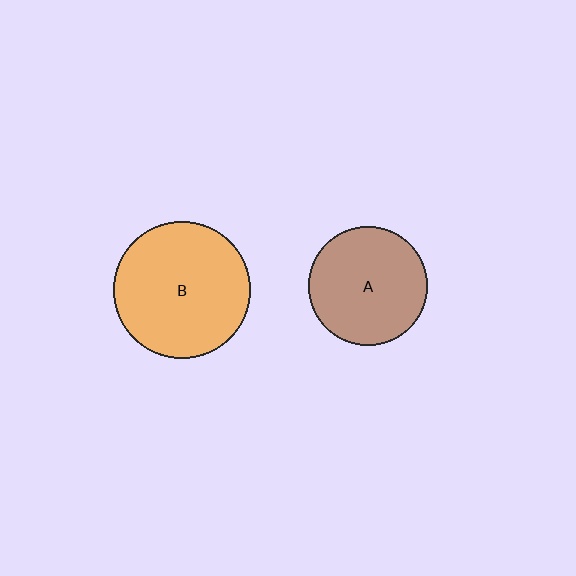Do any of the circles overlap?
No, none of the circles overlap.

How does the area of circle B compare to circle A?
Approximately 1.3 times.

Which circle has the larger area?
Circle B (orange).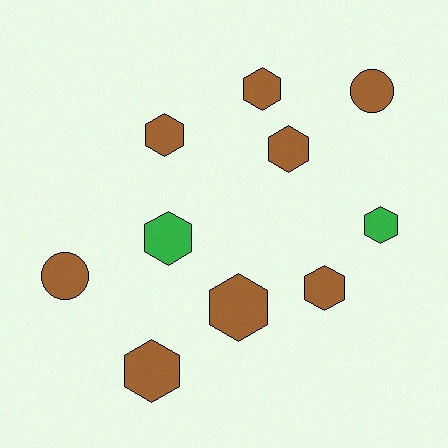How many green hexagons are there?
There are 2 green hexagons.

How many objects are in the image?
There are 10 objects.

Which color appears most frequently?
Brown, with 8 objects.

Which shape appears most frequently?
Hexagon, with 8 objects.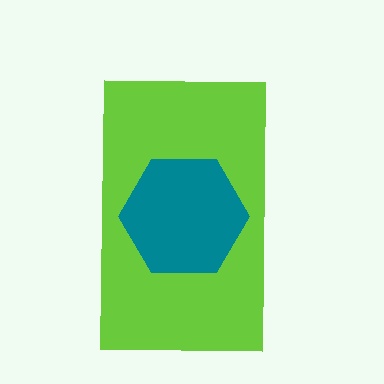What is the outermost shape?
The lime rectangle.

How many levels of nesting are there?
2.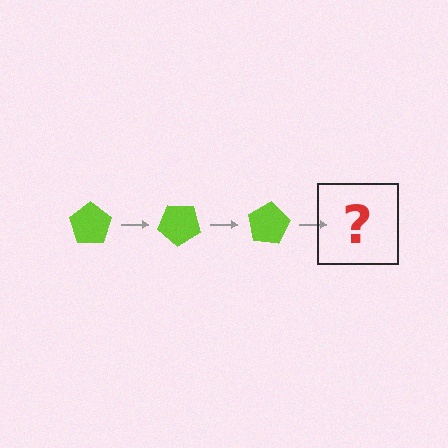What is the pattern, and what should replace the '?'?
The pattern is that the pentagon rotates 40 degrees each step. The '?' should be a lime pentagon rotated 120 degrees.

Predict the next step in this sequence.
The next step is a lime pentagon rotated 120 degrees.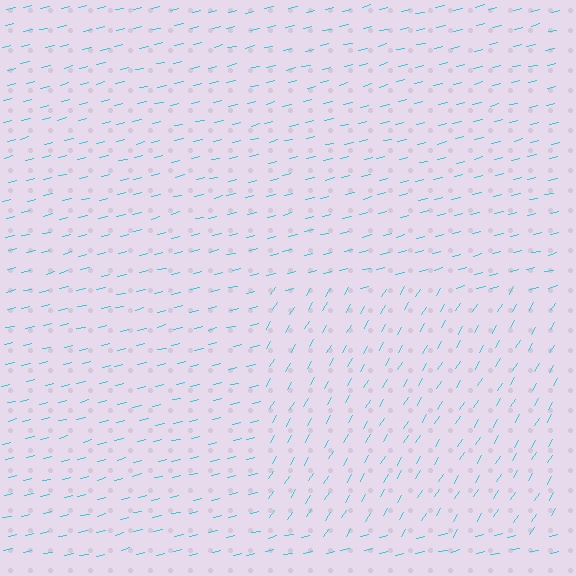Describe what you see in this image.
The image is filled with small cyan line segments. A rectangle region in the image has lines oriented differently from the surrounding lines, creating a visible texture boundary.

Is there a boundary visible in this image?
Yes, there is a texture boundary formed by a change in line orientation.